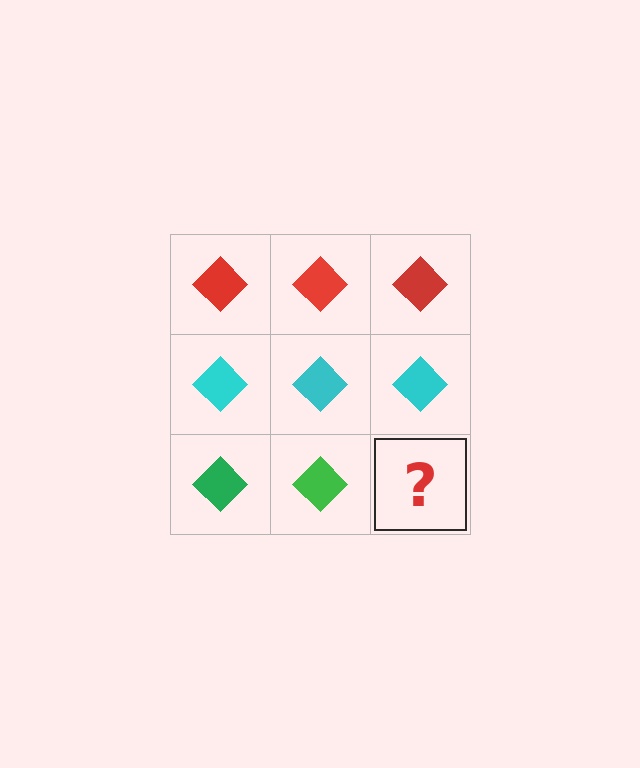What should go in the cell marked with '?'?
The missing cell should contain a green diamond.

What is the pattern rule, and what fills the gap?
The rule is that each row has a consistent color. The gap should be filled with a green diamond.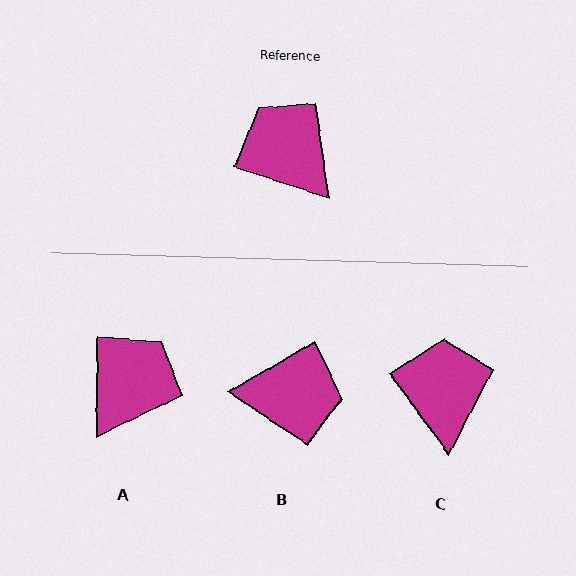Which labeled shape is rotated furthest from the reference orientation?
B, about 131 degrees away.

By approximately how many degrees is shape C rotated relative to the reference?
Approximately 36 degrees clockwise.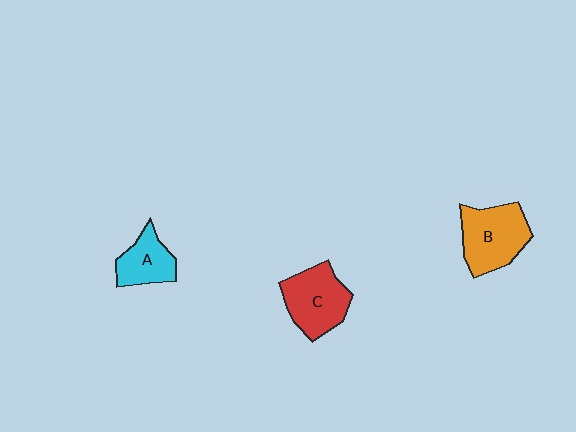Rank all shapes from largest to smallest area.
From largest to smallest: B (orange), C (red), A (cyan).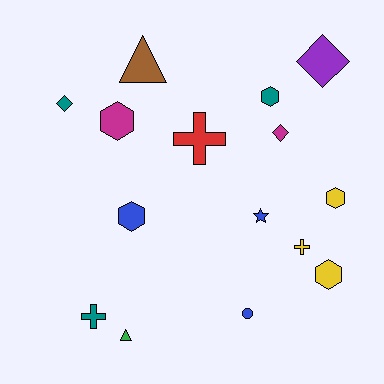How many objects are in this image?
There are 15 objects.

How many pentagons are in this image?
There are no pentagons.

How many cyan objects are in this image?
There are no cyan objects.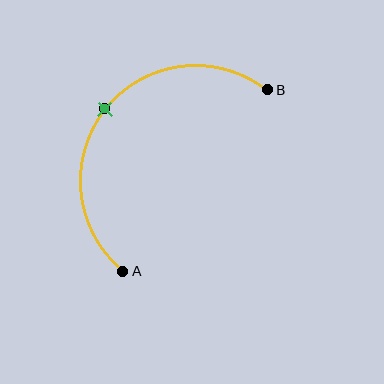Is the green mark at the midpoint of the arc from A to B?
Yes. The green mark lies on the arc at equal arc-length from both A and B — it is the arc midpoint.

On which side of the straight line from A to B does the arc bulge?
The arc bulges above and to the left of the straight line connecting A and B.